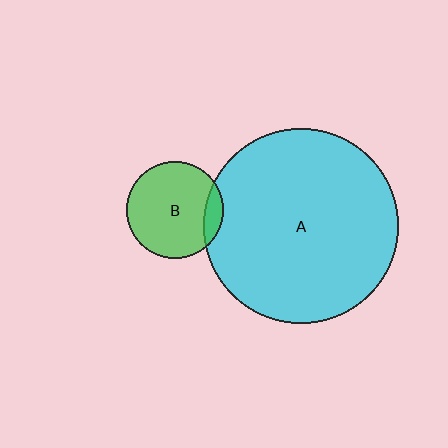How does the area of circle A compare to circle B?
Approximately 4.0 times.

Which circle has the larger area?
Circle A (cyan).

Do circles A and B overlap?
Yes.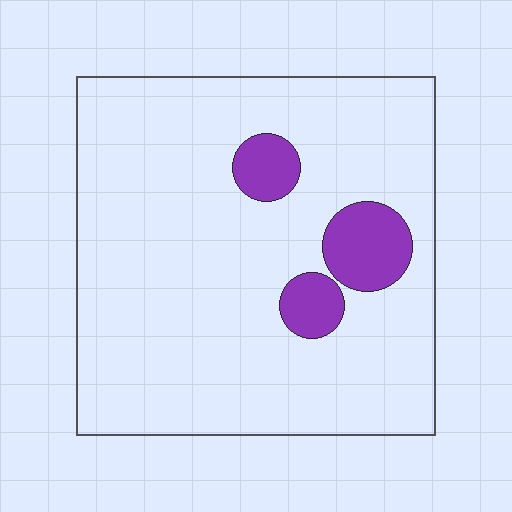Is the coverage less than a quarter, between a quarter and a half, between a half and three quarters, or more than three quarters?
Less than a quarter.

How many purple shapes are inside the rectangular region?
3.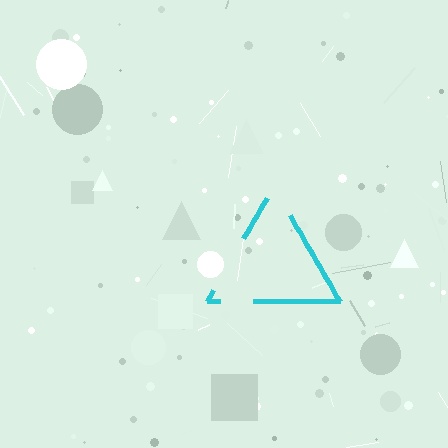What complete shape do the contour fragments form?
The contour fragments form a triangle.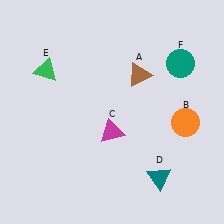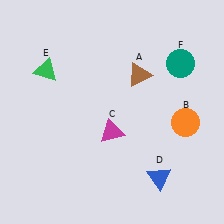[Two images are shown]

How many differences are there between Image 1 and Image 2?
There is 1 difference between the two images.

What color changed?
The triangle (D) changed from teal in Image 1 to blue in Image 2.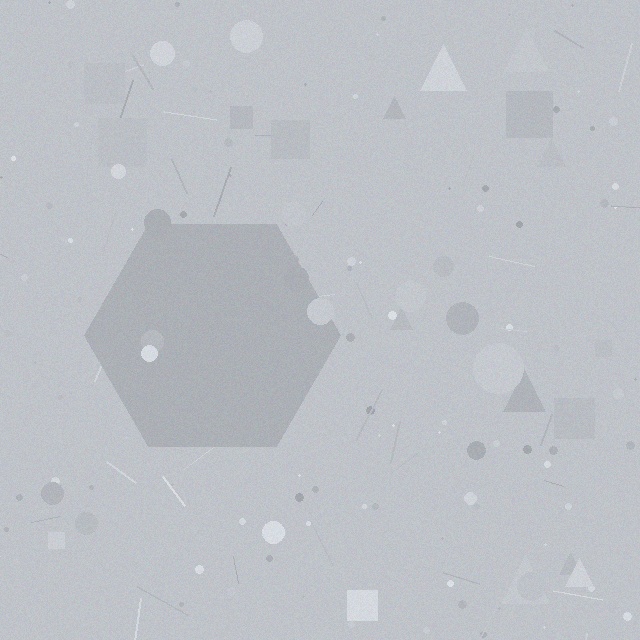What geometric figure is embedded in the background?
A hexagon is embedded in the background.